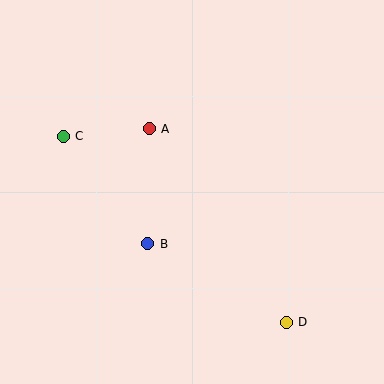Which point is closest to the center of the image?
Point B at (148, 244) is closest to the center.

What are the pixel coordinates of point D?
Point D is at (286, 322).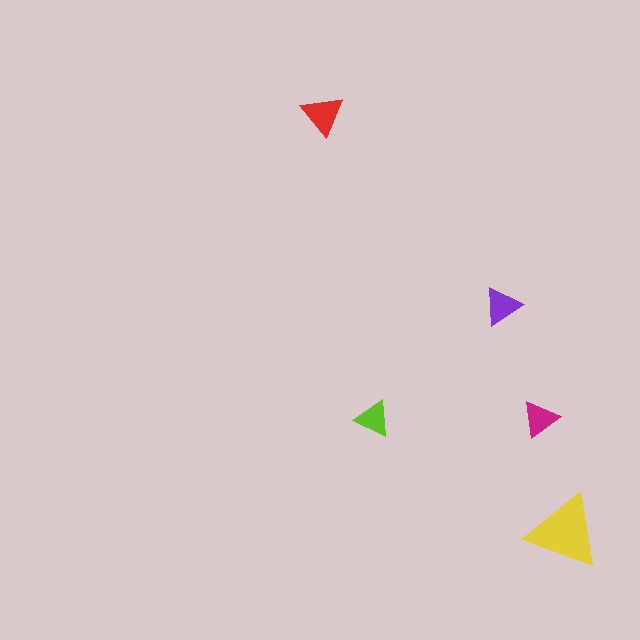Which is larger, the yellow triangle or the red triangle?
The yellow one.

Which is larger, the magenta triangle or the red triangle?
The red one.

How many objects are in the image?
There are 5 objects in the image.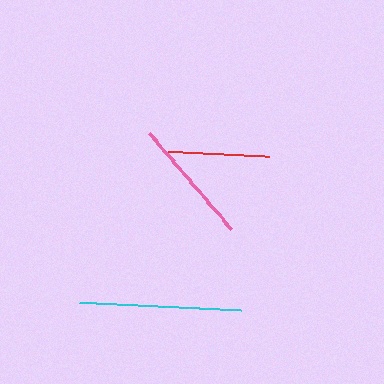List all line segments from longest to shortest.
From longest to shortest: cyan, pink, red.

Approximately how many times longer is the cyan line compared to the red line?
The cyan line is approximately 1.6 times the length of the red line.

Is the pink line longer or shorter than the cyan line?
The cyan line is longer than the pink line.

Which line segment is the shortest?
The red line is the shortest at approximately 101 pixels.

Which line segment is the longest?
The cyan line is the longest at approximately 163 pixels.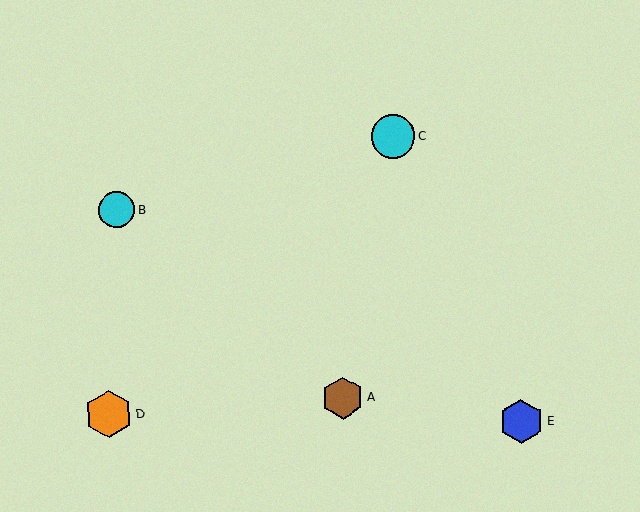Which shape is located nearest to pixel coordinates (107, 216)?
The cyan circle (labeled B) at (117, 210) is nearest to that location.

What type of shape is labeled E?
Shape E is a blue hexagon.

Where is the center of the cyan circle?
The center of the cyan circle is at (393, 136).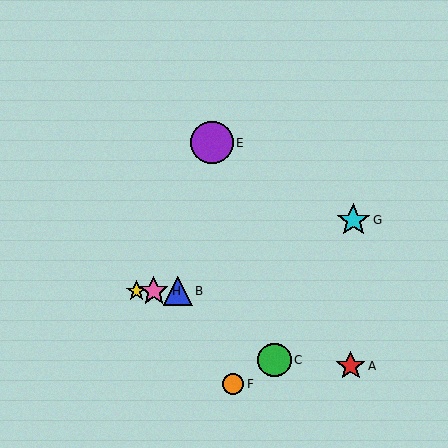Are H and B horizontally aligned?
Yes, both are at y≈291.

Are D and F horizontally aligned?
No, D is at y≈291 and F is at y≈384.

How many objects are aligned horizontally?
3 objects (B, D, H) are aligned horizontally.